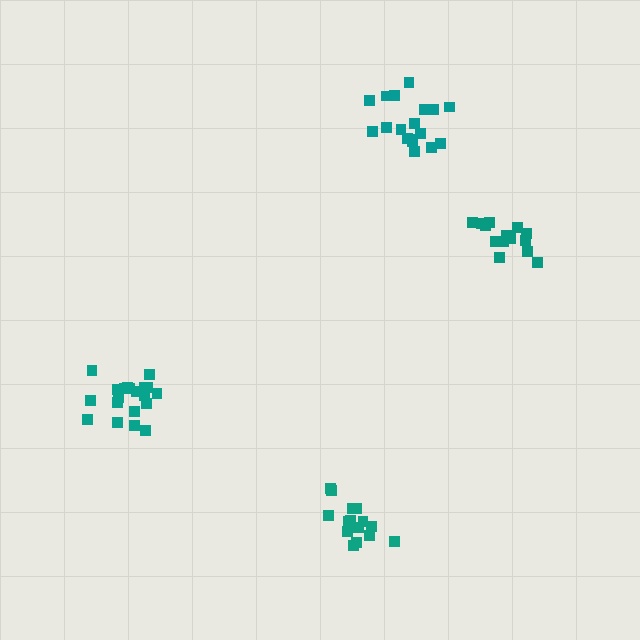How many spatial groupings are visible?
There are 4 spatial groupings.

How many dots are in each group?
Group 1: 20 dots, Group 2: 14 dots, Group 3: 18 dots, Group 4: 16 dots (68 total).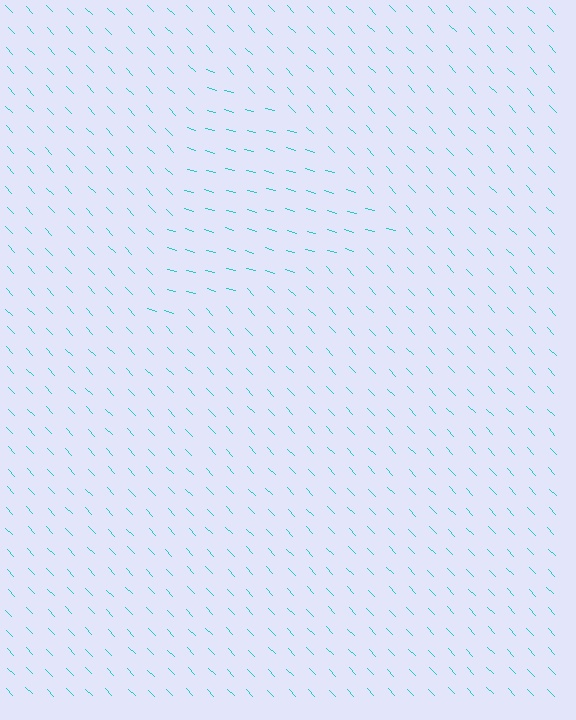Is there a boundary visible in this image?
Yes, there is a texture boundary formed by a change in line orientation.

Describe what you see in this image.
The image is filled with small cyan line segments. A triangle region in the image has lines oriented differently from the surrounding lines, creating a visible texture boundary.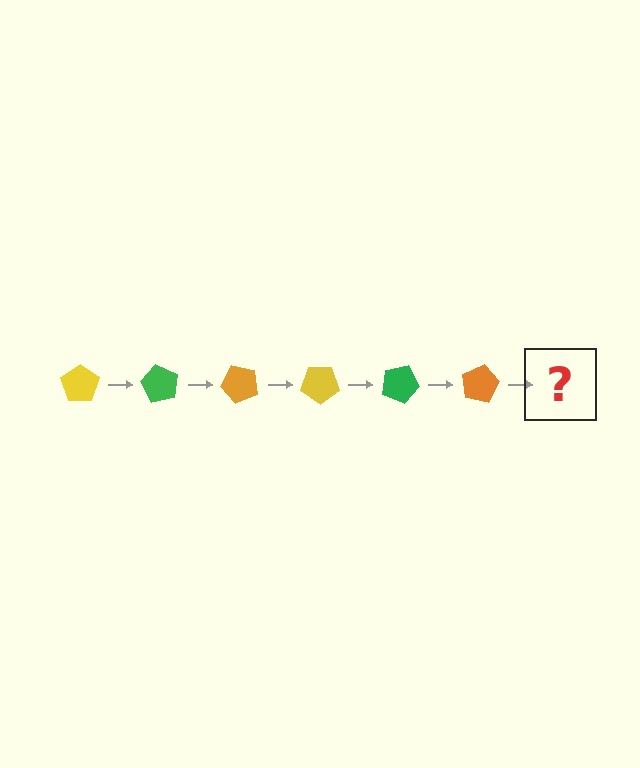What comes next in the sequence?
The next element should be a yellow pentagon, rotated 360 degrees from the start.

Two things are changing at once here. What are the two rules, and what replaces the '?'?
The two rules are that it rotates 60 degrees each step and the color cycles through yellow, green, and orange. The '?' should be a yellow pentagon, rotated 360 degrees from the start.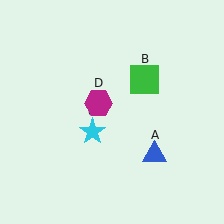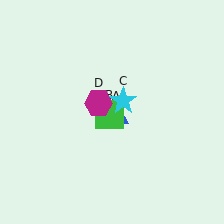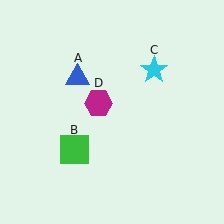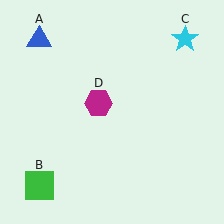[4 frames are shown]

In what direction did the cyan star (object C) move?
The cyan star (object C) moved up and to the right.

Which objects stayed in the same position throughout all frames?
Magenta hexagon (object D) remained stationary.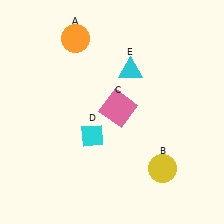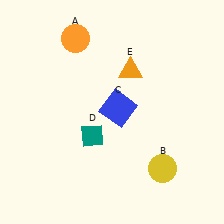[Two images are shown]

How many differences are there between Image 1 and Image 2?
There are 3 differences between the two images.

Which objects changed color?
C changed from pink to blue. D changed from cyan to teal. E changed from cyan to orange.